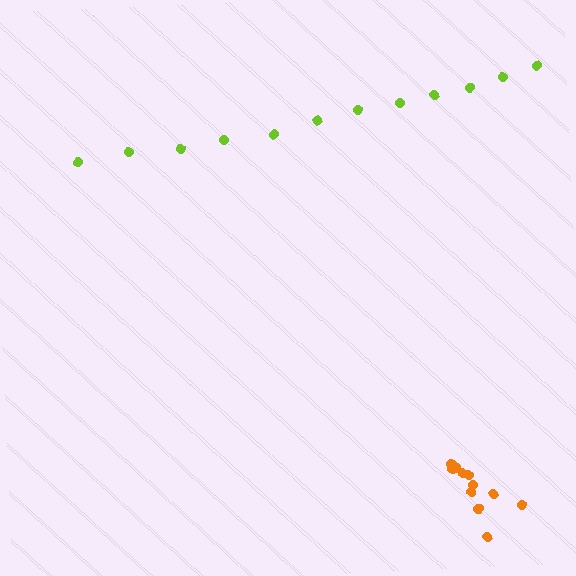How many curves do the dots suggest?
There are 2 distinct paths.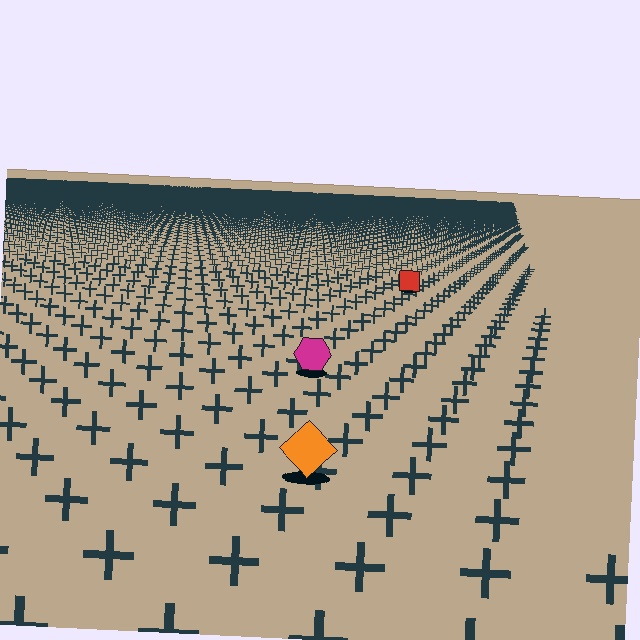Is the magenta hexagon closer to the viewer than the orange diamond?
No. The orange diamond is closer — you can tell from the texture gradient: the ground texture is coarser near it.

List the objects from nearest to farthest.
From nearest to farthest: the orange diamond, the magenta hexagon, the red square.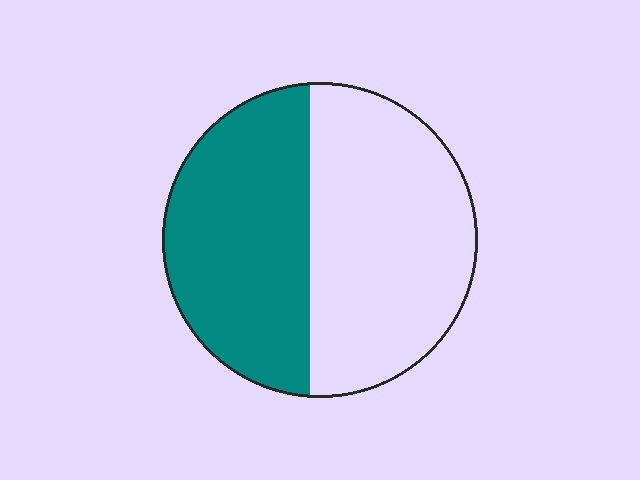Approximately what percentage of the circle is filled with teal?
Approximately 45%.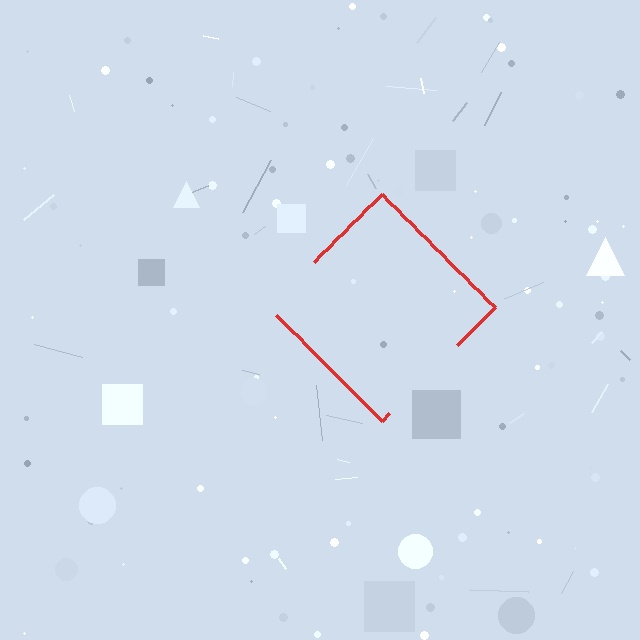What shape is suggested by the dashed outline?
The dashed outline suggests a diamond.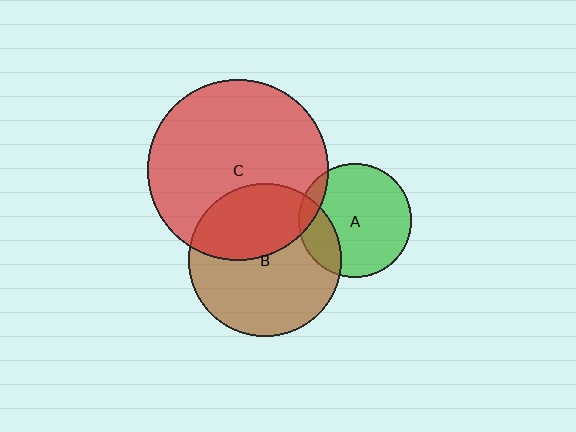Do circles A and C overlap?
Yes.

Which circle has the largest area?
Circle C (red).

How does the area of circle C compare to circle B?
Approximately 1.4 times.